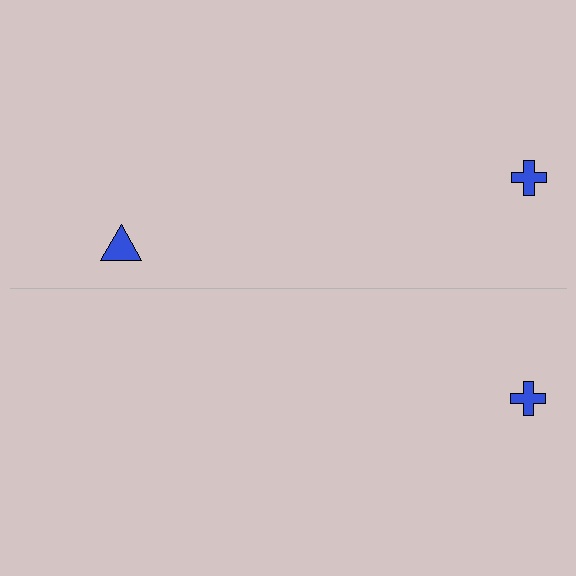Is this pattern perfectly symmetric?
No, the pattern is not perfectly symmetric. A blue triangle is missing from the bottom side.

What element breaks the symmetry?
A blue triangle is missing from the bottom side.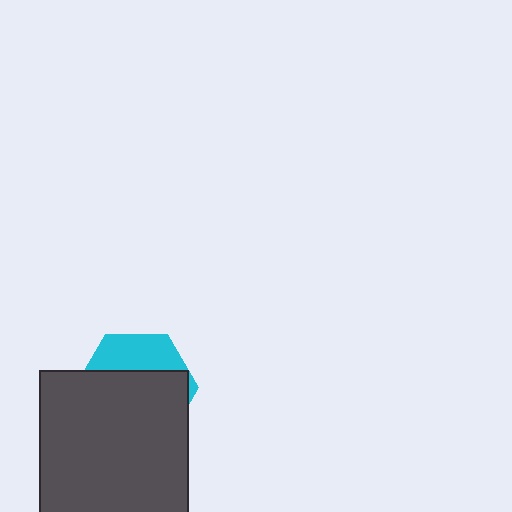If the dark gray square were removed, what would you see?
You would see the complete cyan hexagon.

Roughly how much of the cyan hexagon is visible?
A small part of it is visible (roughly 31%).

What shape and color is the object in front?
The object in front is a dark gray square.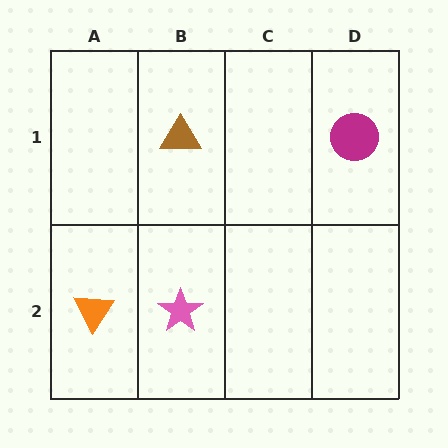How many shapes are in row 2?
2 shapes.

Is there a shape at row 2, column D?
No, that cell is empty.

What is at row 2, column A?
An orange triangle.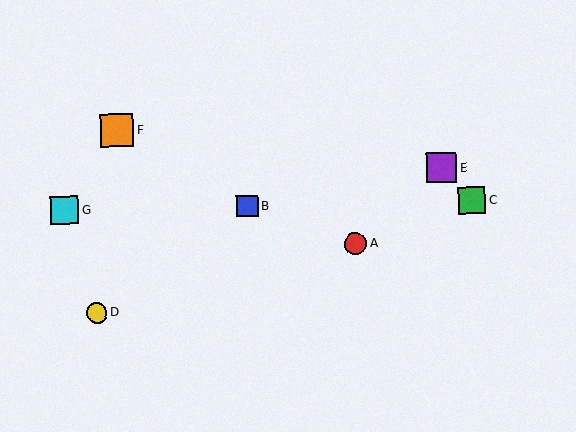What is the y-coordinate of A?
Object A is at y≈244.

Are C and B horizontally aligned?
Yes, both are at y≈200.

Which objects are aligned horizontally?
Objects B, C, G are aligned horizontally.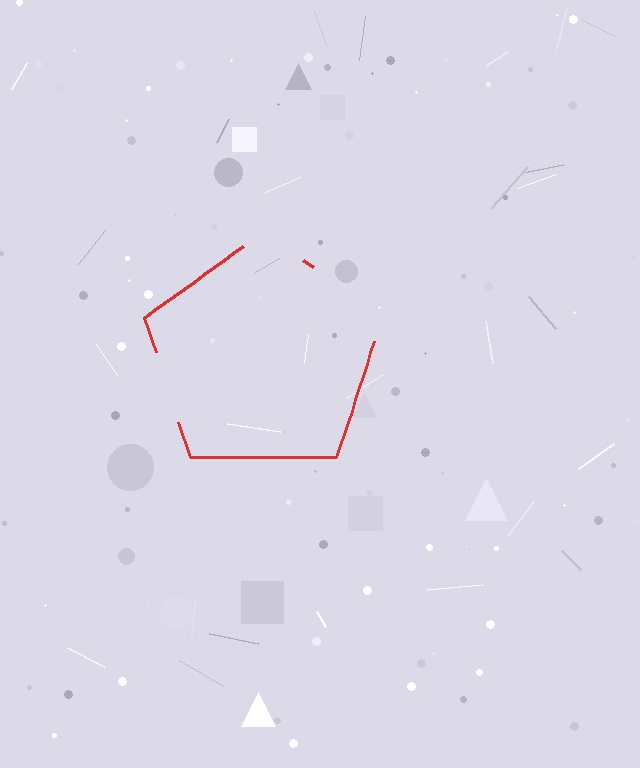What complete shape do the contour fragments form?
The contour fragments form a pentagon.